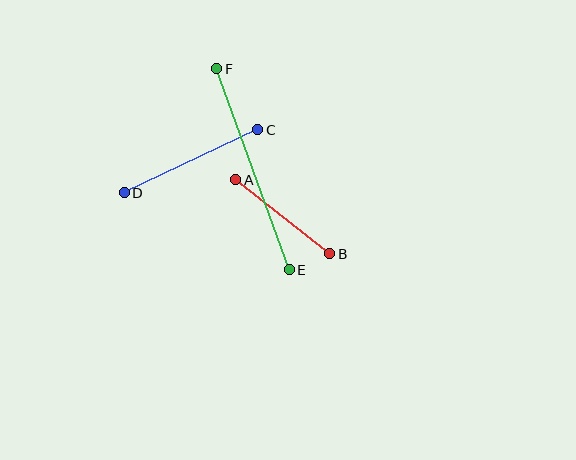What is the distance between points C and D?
The distance is approximately 148 pixels.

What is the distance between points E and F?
The distance is approximately 214 pixels.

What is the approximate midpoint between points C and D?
The midpoint is at approximately (191, 161) pixels.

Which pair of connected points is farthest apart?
Points E and F are farthest apart.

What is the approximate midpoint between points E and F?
The midpoint is at approximately (253, 169) pixels.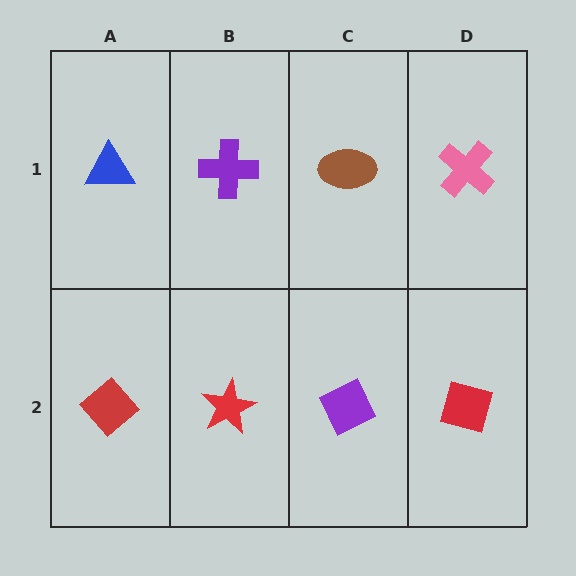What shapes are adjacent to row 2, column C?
A brown ellipse (row 1, column C), a red star (row 2, column B), a red diamond (row 2, column D).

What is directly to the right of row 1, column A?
A purple cross.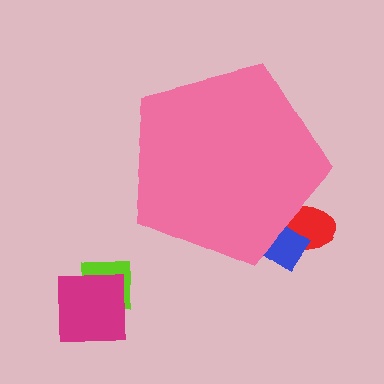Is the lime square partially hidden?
No, the lime square is fully visible.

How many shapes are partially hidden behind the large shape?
2 shapes are partially hidden.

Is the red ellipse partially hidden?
Yes, the red ellipse is partially hidden behind the pink pentagon.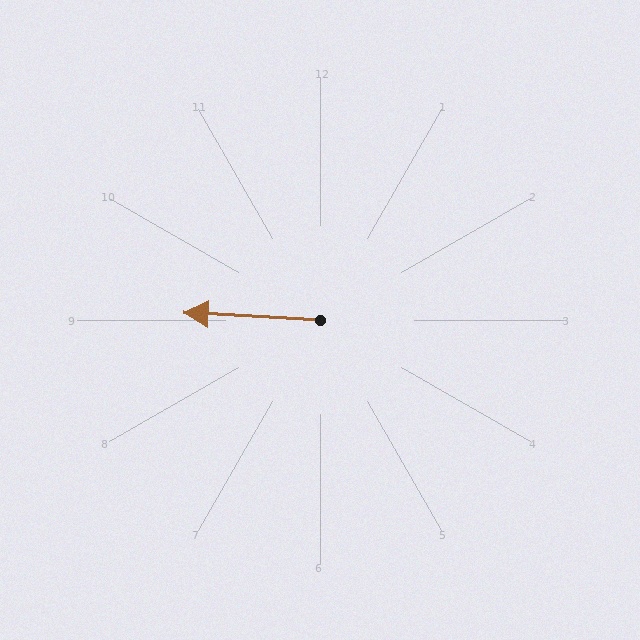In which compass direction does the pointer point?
West.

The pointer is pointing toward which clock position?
Roughly 9 o'clock.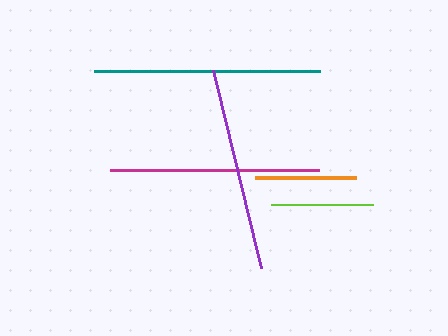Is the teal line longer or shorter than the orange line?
The teal line is longer than the orange line.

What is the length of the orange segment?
The orange segment is approximately 101 pixels long.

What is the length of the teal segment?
The teal segment is approximately 226 pixels long.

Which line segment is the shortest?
The orange line is the shortest at approximately 101 pixels.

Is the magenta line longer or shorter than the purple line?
The magenta line is longer than the purple line.